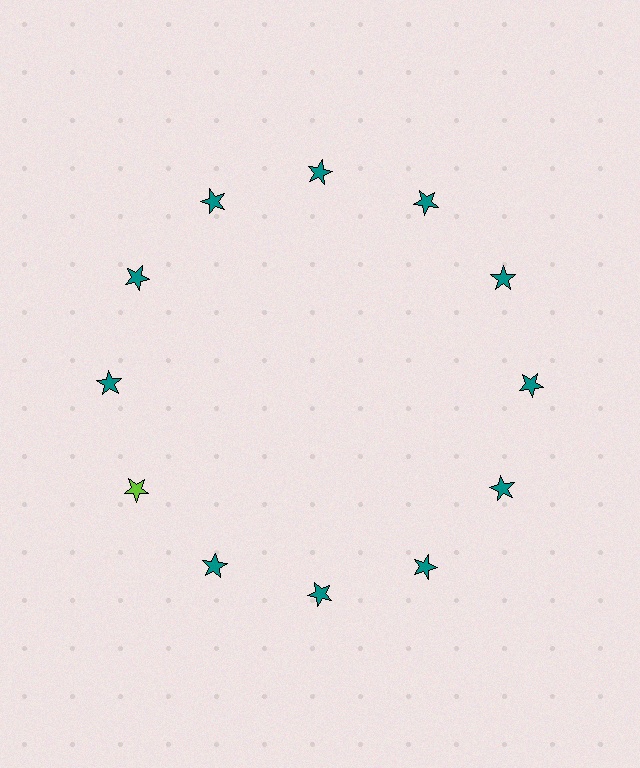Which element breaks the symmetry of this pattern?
The lime star at roughly the 8 o'clock position breaks the symmetry. All other shapes are teal stars.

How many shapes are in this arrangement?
There are 12 shapes arranged in a ring pattern.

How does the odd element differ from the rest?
It has a different color: lime instead of teal.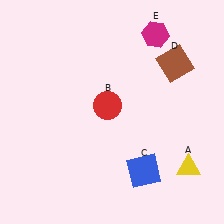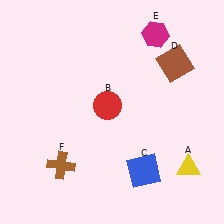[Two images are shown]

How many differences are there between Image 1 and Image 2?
There is 1 difference between the two images.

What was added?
A brown cross (F) was added in Image 2.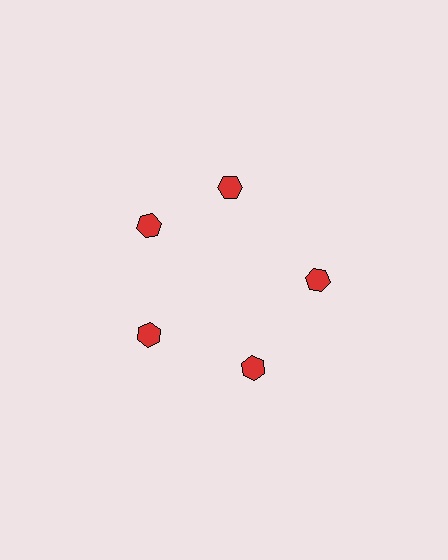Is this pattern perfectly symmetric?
No. The 5 red hexagons are arranged in a ring, but one element near the 1 o'clock position is rotated out of alignment along the ring, breaking the 5-fold rotational symmetry.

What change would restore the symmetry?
The symmetry would be restored by rotating it back into even spacing with its neighbors so that all 5 hexagons sit at equal angles and equal distance from the center.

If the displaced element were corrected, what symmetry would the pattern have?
It would have 5-fold rotational symmetry — the pattern would map onto itself every 72 degrees.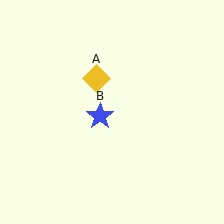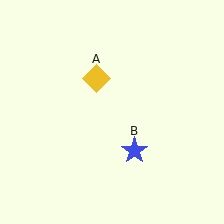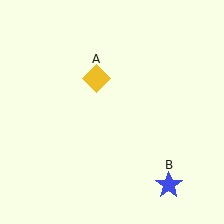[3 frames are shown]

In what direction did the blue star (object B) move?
The blue star (object B) moved down and to the right.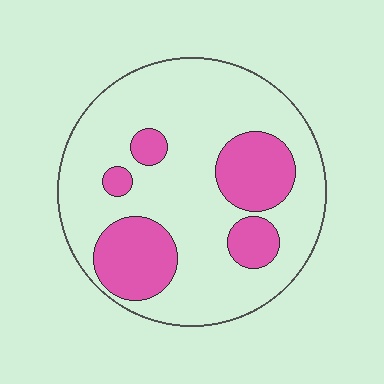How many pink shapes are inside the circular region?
5.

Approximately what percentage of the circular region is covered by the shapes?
Approximately 25%.